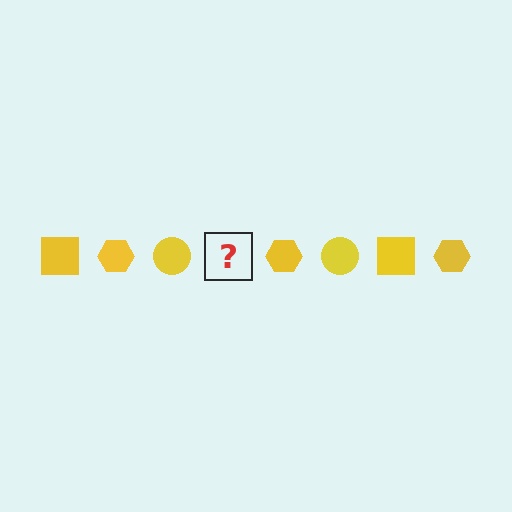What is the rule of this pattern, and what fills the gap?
The rule is that the pattern cycles through square, hexagon, circle shapes in yellow. The gap should be filled with a yellow square.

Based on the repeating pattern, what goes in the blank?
The blank should be a yellow square.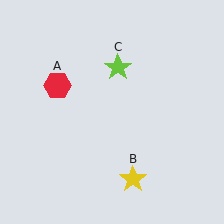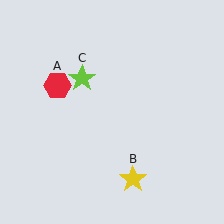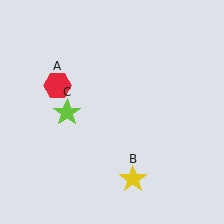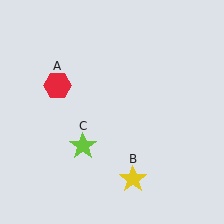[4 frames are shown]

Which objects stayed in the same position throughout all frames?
Red hexagon (object A) and yellow star (object B) remained stationary.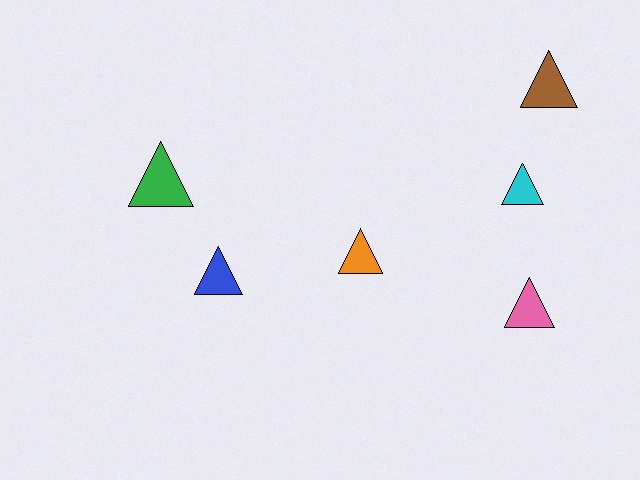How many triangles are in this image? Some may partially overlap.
There are 6 triangles.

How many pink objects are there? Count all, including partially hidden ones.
There is 1 pink object.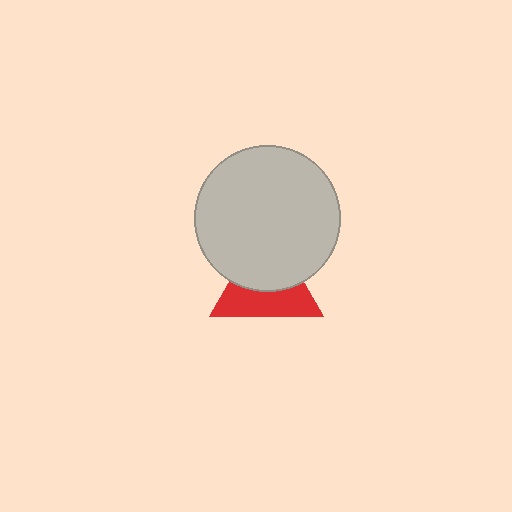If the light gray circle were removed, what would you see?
You would see the complete red triangle.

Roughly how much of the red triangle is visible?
About half of it is visible (roughly 50%).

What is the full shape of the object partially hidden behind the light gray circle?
The partially hidden object is a red triangle.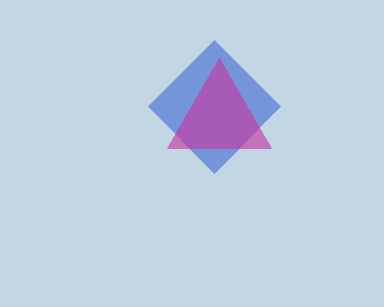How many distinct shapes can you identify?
There are 2 distinct shapes: a blue diamond, a magenta triangle.